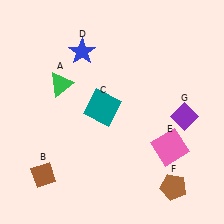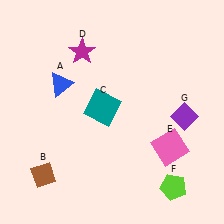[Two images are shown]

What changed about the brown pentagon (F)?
In Image 1, F is brown. In Image 2, it changed to lime.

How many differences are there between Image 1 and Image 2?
There are 3 differences between the two images.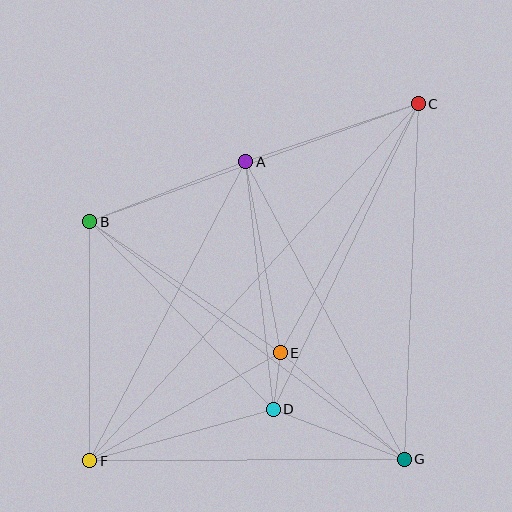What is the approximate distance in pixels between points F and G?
The distance between F and G is approximately 315 pixels.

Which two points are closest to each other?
Points D and E are closest to each other.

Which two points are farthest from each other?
Points C and F are farthest from each other.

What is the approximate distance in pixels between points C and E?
The distance between C and E is approximately 285 pixels.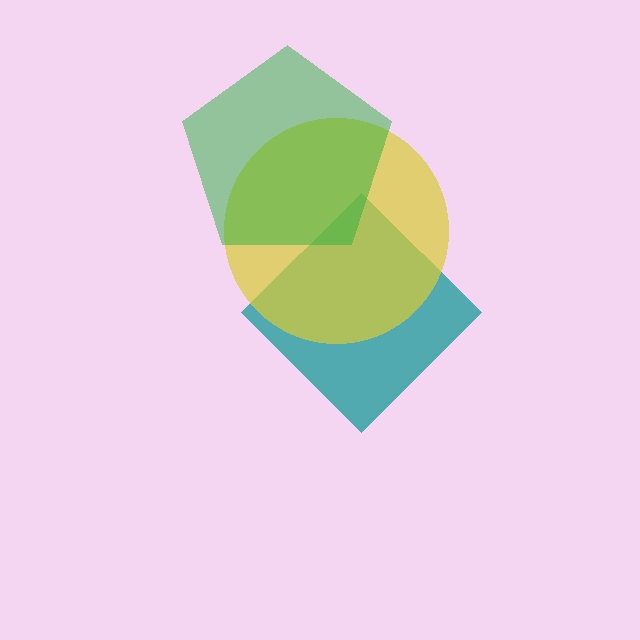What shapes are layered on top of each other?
The layered shapes are: a teal diamond, a yellow circle, a green pentagon.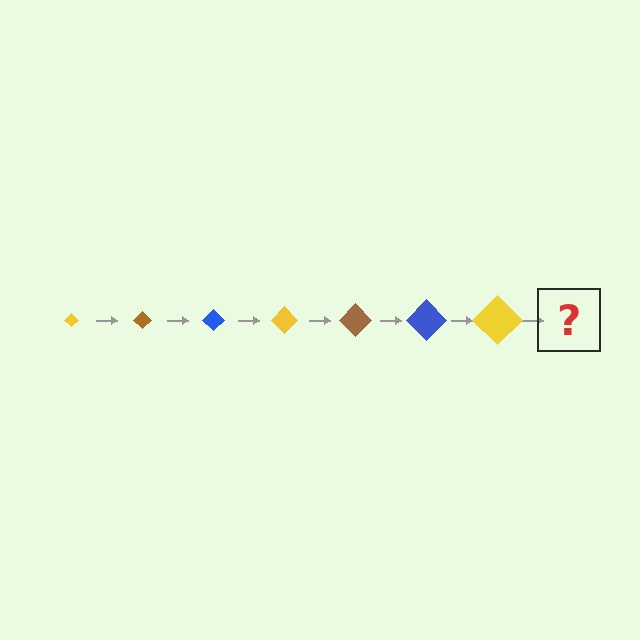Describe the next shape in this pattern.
It should be a brown diamond, larger than the previous one.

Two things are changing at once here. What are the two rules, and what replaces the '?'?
The two rules are that the diamond grows larger each step and the color cycles through yellow, brown, and blue. The '?' should be a brown diamond, larger than the previous one.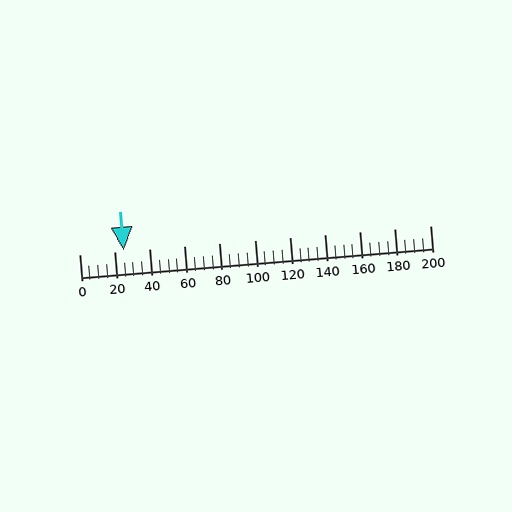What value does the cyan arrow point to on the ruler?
The cyan arrow points to approximately 25.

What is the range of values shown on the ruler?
The ruler shows values from 0 to 200.